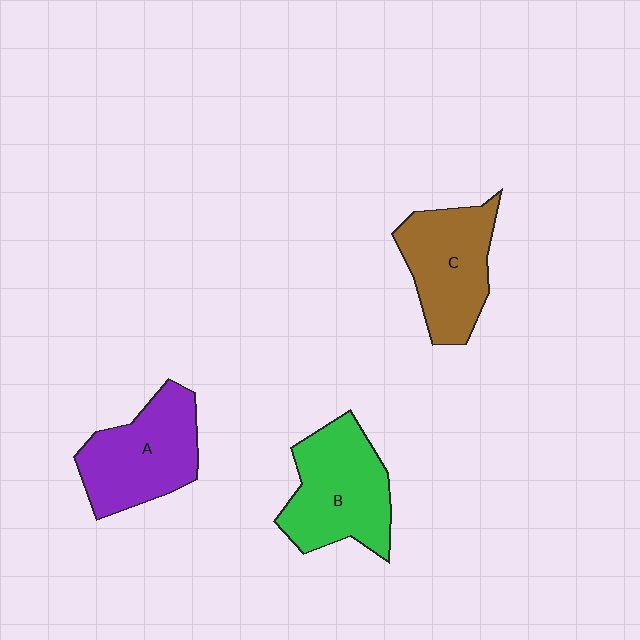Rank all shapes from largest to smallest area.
From largest to smallest: B (green), A (purple), C (brown).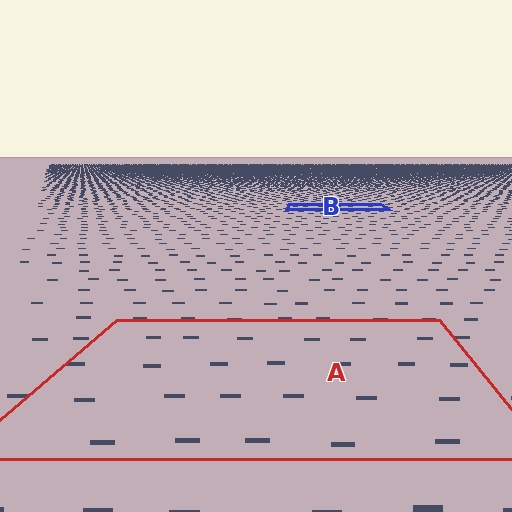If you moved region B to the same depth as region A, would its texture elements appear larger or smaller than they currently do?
They would appear larger. At a closer depth, the same texture elements are projected at a bigger on-screen size.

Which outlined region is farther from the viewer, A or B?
Region B is farther from the viewer — the texture elements inside it appear smaller and more densely packed.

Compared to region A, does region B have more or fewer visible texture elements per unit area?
Region B has more texture elements per unit area — they are packed more densely because it is farther away.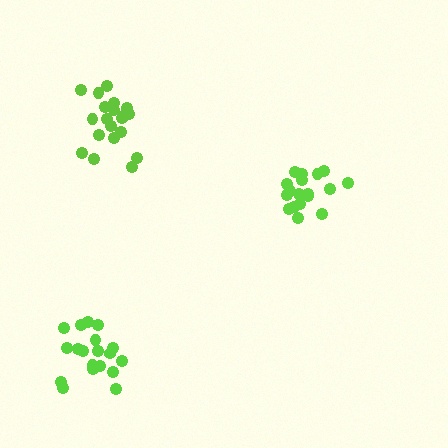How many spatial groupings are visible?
There are 3 spatial groupings.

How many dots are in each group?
Group 1: 21 dots, Group 2: 18 dots, Group 3: 19 dots (58 total).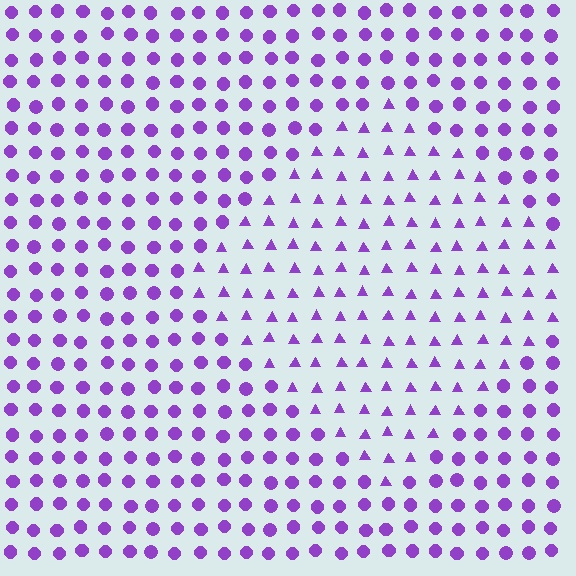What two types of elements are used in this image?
The image uses triangles inside the diamond region and circles outside it.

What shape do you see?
I see a diamond.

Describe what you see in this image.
The image is filled with small purple elements arranged in a uniform grid. A diamond-shaped region contains triangles, while the surrounding area contains circles. The boundary is defined purely by the change in element shape.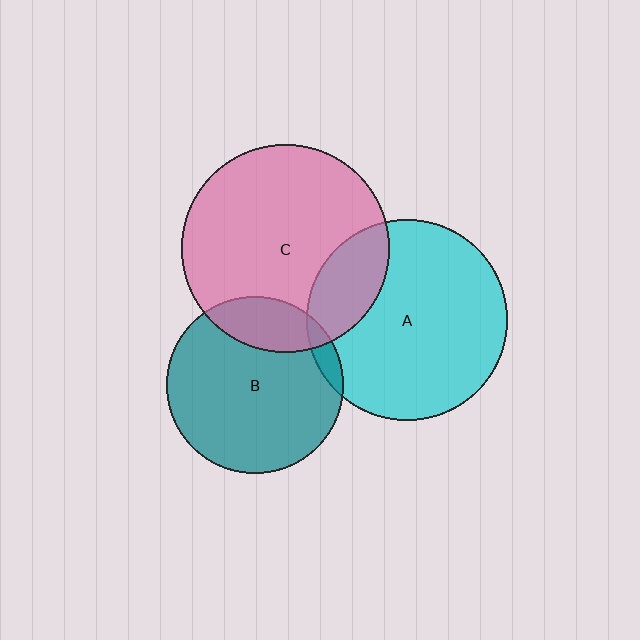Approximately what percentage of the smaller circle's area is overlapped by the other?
Approximately 20%.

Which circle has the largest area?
Circle C (pink).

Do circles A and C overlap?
Yes.